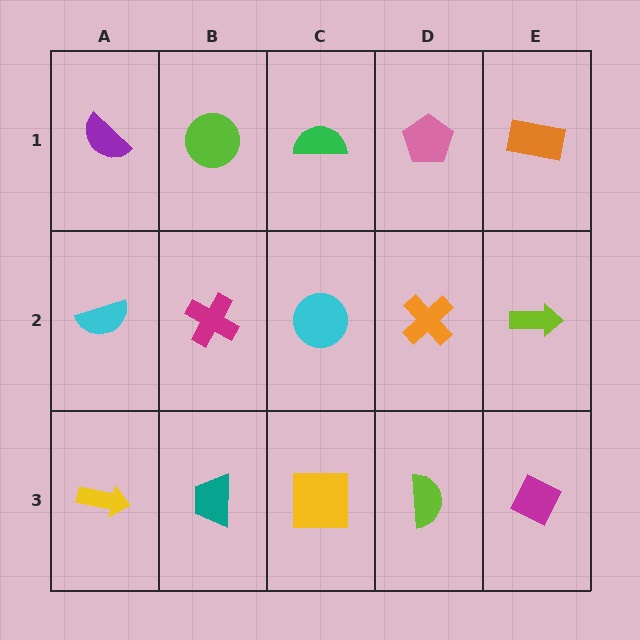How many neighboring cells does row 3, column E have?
2.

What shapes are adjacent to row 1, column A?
A cyan semicircle (row 2, column A), a lime circle (row 1, column B).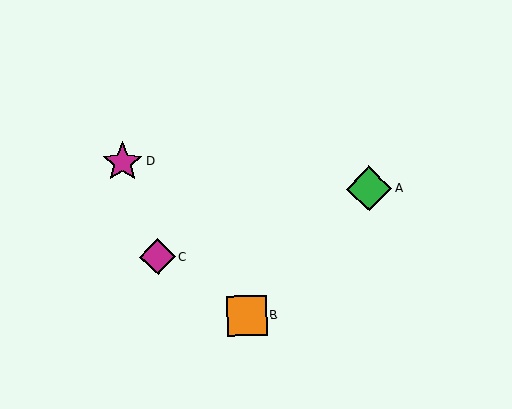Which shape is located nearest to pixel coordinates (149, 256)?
The magenta diamond (labeled C) at (157, 257) is nearest to that location.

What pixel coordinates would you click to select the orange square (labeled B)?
Click at (247, 315) to select the orange square B.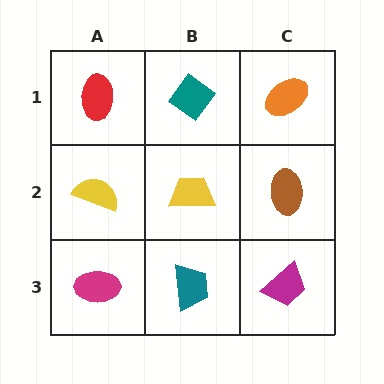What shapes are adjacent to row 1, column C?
A brown ellipse (row 2, column C), a teal diamond (row 1, column B).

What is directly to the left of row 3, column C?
A teal trapezoid.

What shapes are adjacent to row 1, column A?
A yellow semicircle (row 2, column A), a teal diamond (row 1, column B).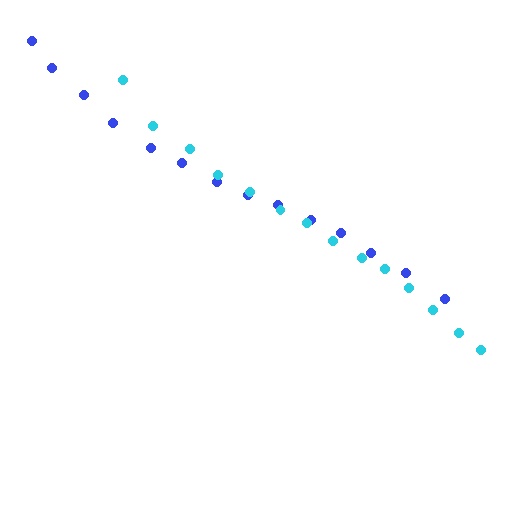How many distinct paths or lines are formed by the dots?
There are 2 distinct paths.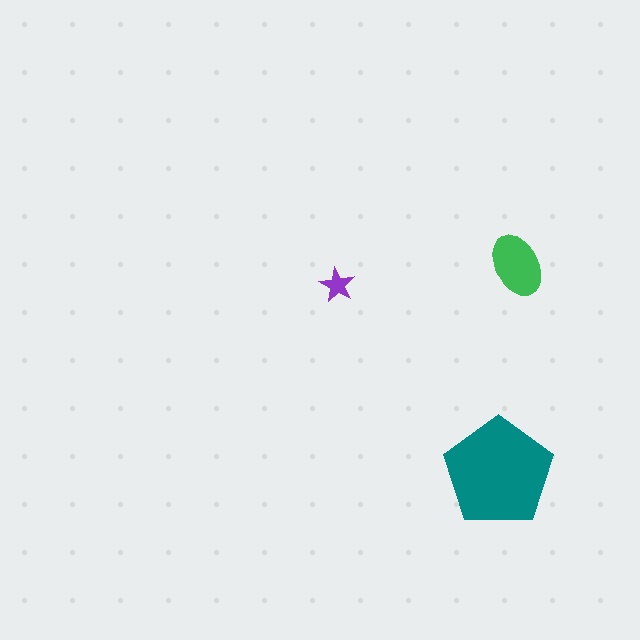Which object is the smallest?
The purple star.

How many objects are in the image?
There are 3 objects in the image.